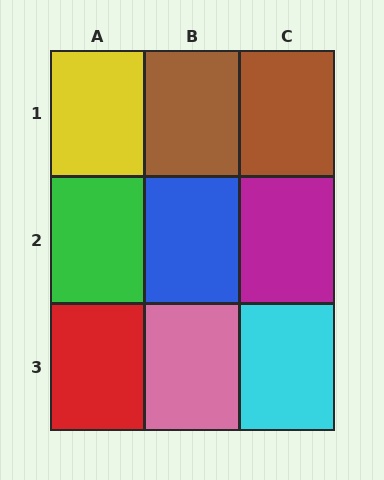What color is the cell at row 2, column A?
Green.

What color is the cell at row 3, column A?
Red.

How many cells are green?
1 cell is green.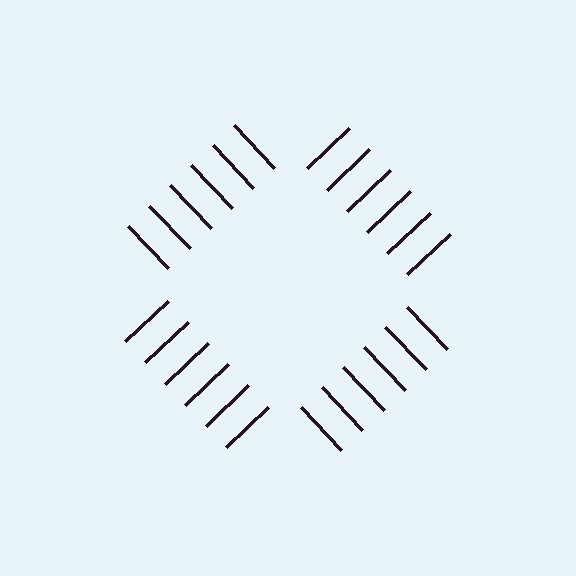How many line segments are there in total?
24 — 6 along each of the 4 edges.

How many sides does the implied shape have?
4 sides — the line-ends trace a square.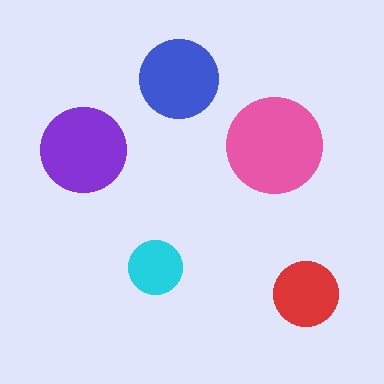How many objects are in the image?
There are 5 objects in the image.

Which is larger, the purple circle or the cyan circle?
The purple one.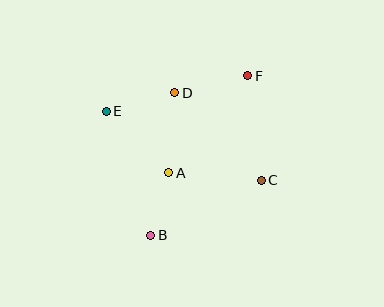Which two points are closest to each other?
Points A and B are closest to each other.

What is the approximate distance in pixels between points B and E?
The distance between B and E is approximately 132 pixels.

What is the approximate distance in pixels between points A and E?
The distance between A and E is approximately 87 pixels.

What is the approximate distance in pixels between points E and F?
The distance between E and F is approximately 146 pixels.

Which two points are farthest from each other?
Points B and F are farthest from each other.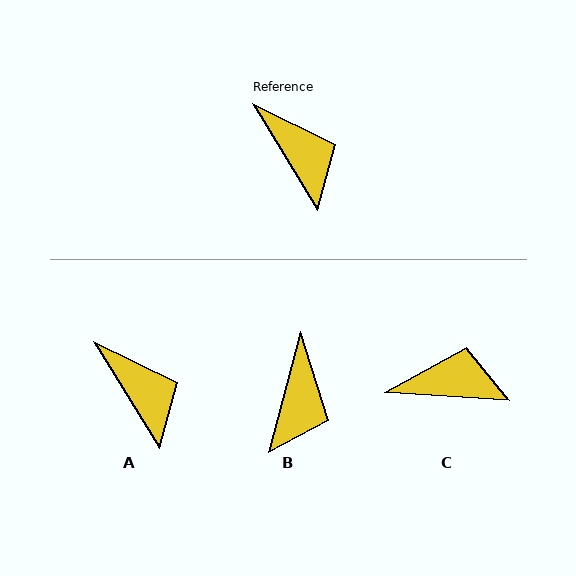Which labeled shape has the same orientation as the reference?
A.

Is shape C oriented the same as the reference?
No, it is off by about 55 degrees.